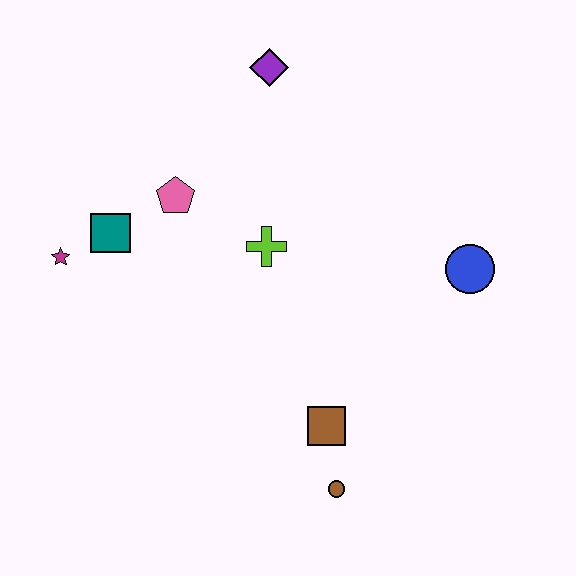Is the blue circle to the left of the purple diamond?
No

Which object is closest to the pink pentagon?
The teal square is closest to the pink pentagon.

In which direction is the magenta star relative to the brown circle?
The magenta star is to the left of the brown circle.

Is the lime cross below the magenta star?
No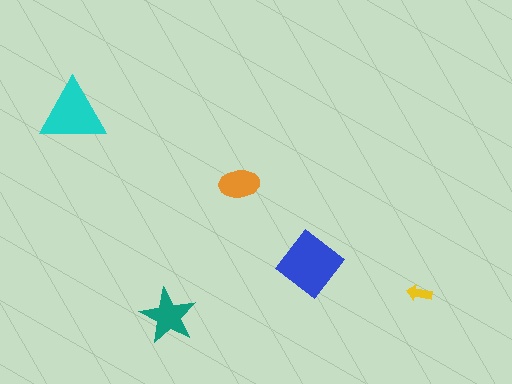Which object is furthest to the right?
The yellow arrow is rightmost.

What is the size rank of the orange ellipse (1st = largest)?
4th.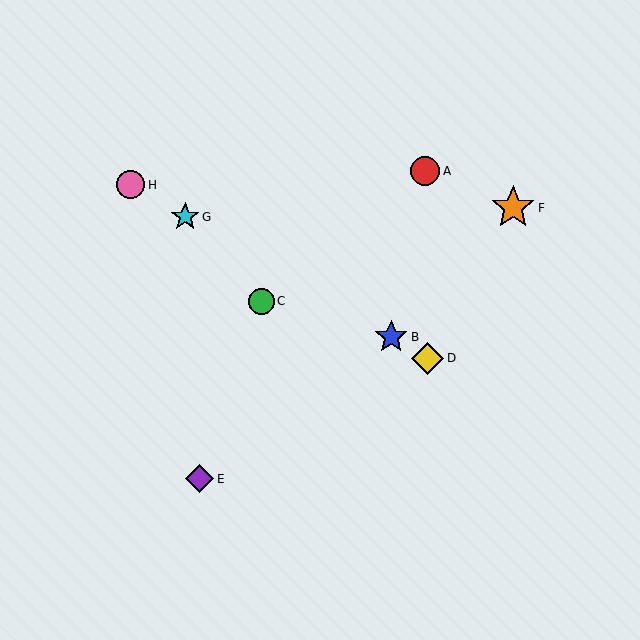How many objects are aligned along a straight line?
4 objects (B, D, G, H) are aligned along a straight line.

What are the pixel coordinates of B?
Object B is at (391, 337).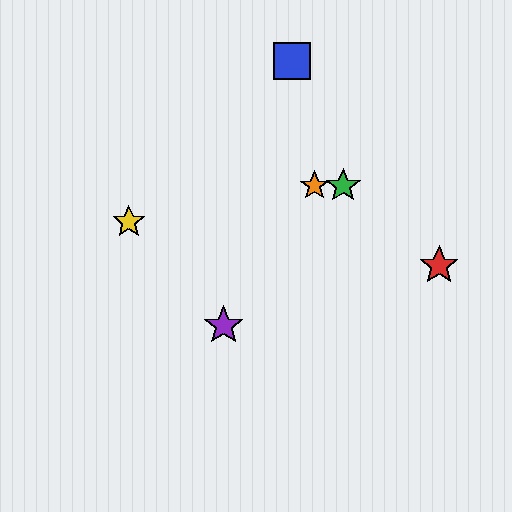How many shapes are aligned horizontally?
2 shapes (the green star, the orange star) are aligned horizontally.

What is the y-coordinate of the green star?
The green star is at y≈186.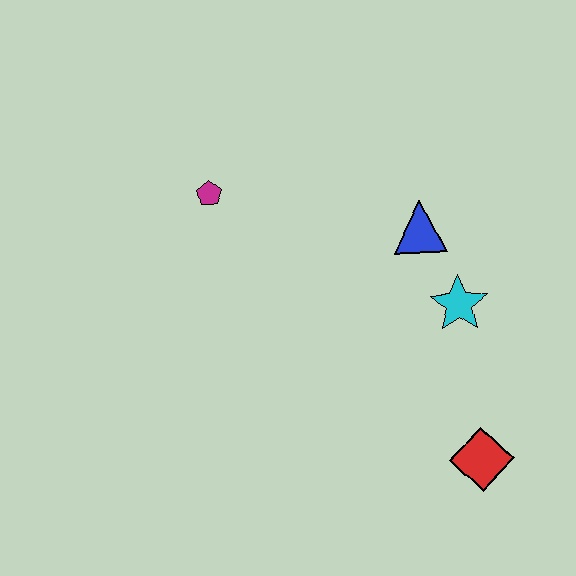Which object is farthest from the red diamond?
The magenta pentagon is farthest from the red diamond.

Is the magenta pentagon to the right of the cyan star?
No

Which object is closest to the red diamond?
The cyan star is closest to the red diamond.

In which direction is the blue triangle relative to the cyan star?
The blue triangle is above the cyan star.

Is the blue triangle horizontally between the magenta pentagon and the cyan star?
Yes